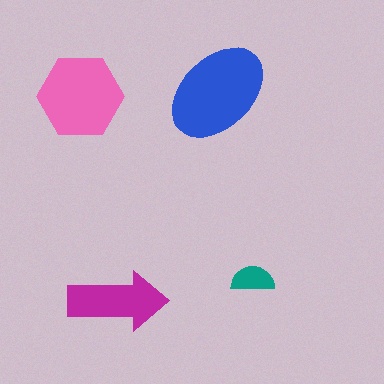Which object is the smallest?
The teal semicircle.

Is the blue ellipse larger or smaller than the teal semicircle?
Larger.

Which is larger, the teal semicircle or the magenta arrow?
The magenta arrow.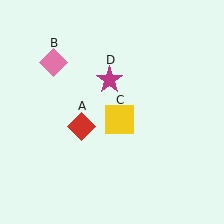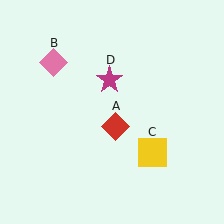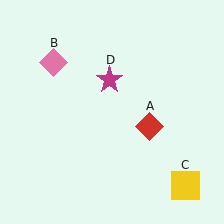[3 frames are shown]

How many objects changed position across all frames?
2 objects changed position: red diamond (object A), yellow square (object C).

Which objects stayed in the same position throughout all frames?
Pink diamond (object B) and magenta star (object D) remained stationary.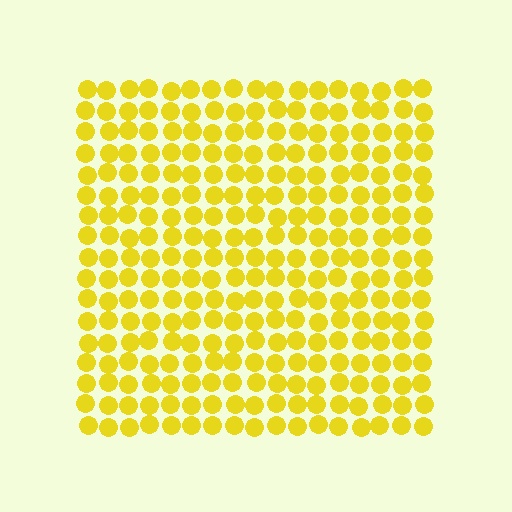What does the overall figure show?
The overall figure shows a square.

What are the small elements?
The small elements are circles.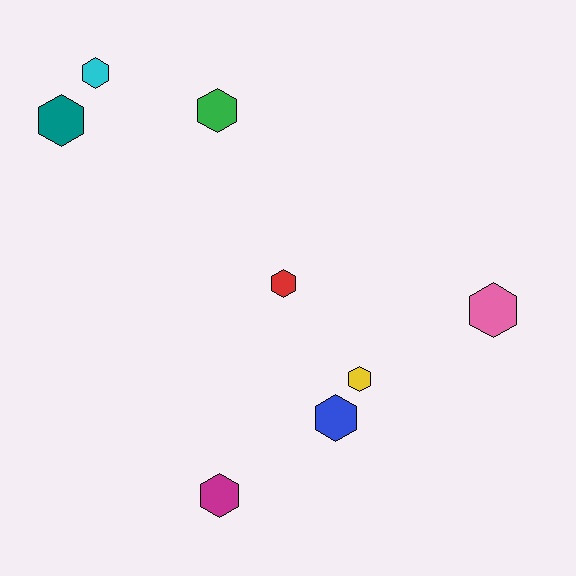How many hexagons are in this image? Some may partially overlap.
There are 8 hexagons.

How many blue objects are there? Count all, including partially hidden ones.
There is 1 blue object.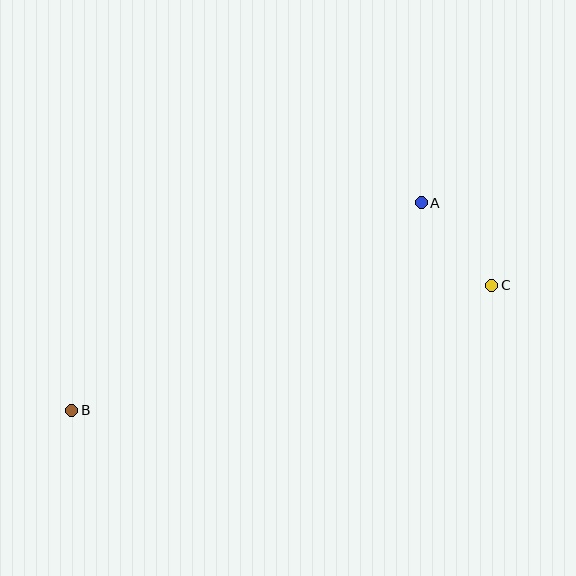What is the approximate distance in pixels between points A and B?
The distance between A and B is approximately 407 pixels.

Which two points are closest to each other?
Points A and C are closest to each other.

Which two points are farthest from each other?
Points B and C are farthest from each other.